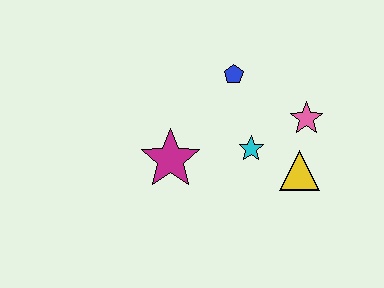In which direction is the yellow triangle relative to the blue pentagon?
The yellow triangle is below the blue pentagon.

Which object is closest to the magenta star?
The cyan star is closest to the magenta star.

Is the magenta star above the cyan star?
No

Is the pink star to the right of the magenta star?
Yes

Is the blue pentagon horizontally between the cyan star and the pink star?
No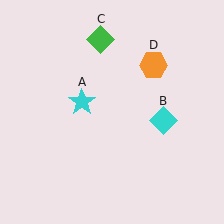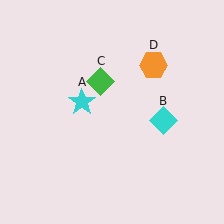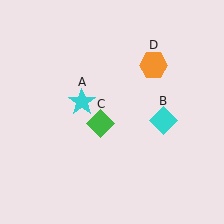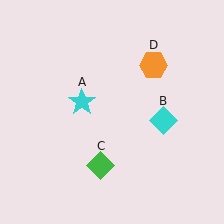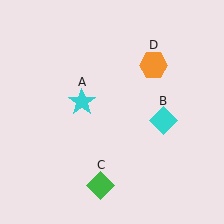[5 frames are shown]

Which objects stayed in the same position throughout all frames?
Cyan star (object A) and cyan diamond (object B) and orange hexagon (object D) remained stationary.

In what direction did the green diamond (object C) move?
The green diamond (object C) moved down.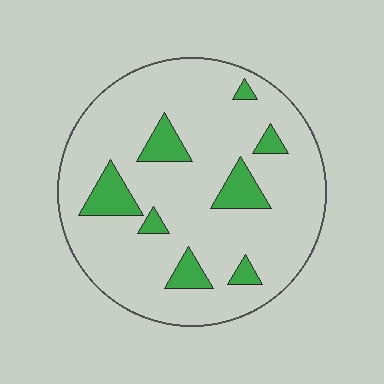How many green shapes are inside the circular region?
8.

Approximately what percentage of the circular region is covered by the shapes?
Approximately 15%.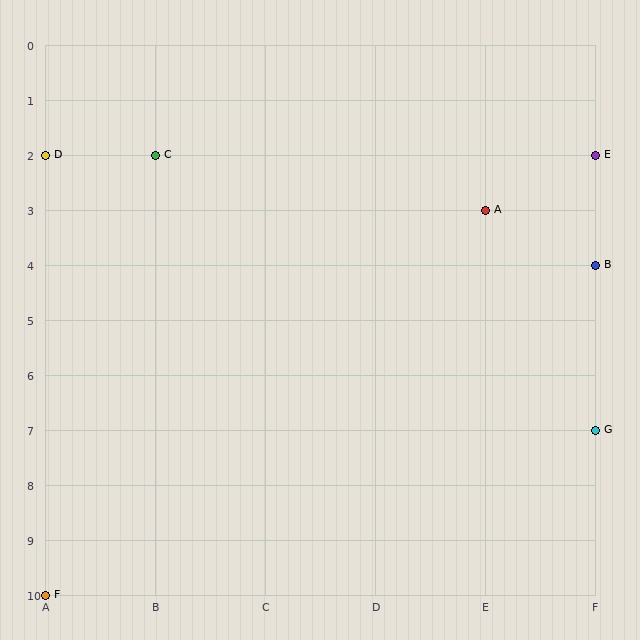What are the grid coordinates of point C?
Point C is at grid coordinates (B, 2).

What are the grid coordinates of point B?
Point B is at grid coordinates (F, 4).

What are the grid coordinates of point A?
Point A is at grid coordinates (E, 3).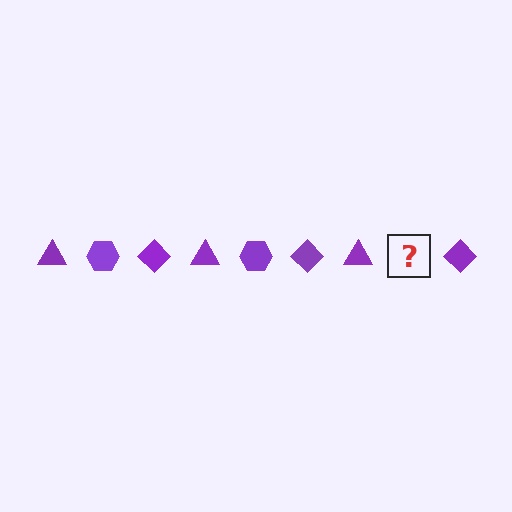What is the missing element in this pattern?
The missing element is a purple hexagon.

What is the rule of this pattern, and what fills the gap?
The rule is that the pattern cycles through triangle, hexagon, diamond shapes in purple. The gap should be filled with a purple hexagon.